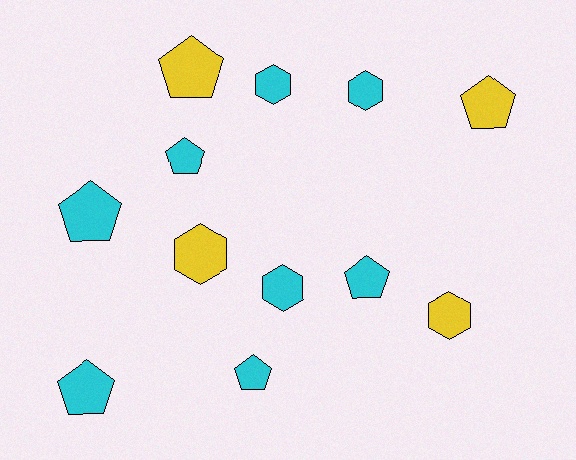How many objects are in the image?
There are 12 objects.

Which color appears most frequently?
Cyan, with 8 objects.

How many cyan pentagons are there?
There are 5 cyan pentagons.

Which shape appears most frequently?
Pentagon, with 7 objects.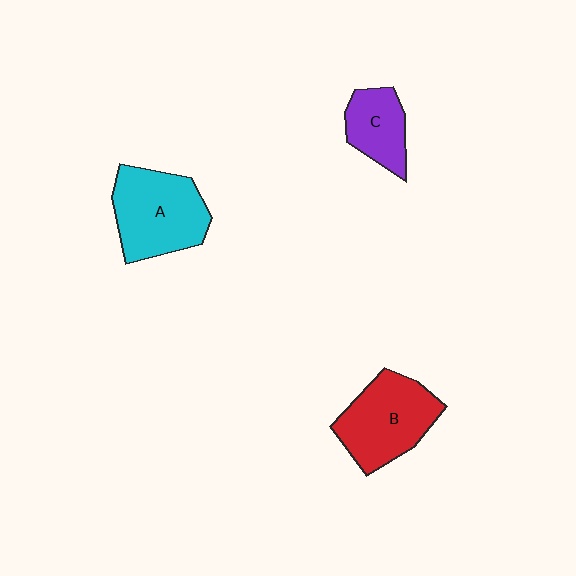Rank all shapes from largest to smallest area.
From largest to smallest: A (cyan), B (red), C (purple).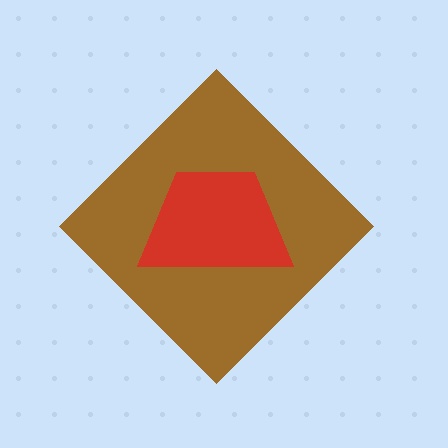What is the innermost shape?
The red trapezoid.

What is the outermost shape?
The brown diamond.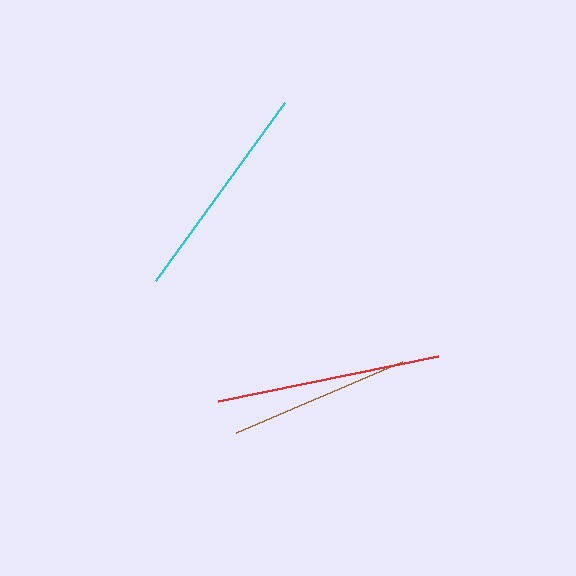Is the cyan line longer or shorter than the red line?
The red line is longer than the cyan line.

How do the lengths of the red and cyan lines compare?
The red and cyan lines are approximately the same length.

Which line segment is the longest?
The red line is the longest at approximately 224 pixels.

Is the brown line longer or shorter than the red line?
The red line is longer than the brown line.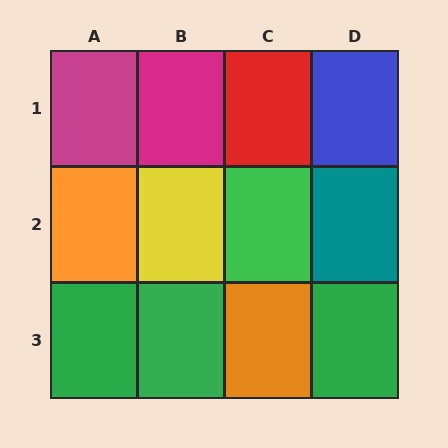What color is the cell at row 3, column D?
Green.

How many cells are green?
4 cells are green.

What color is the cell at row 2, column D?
Teal.